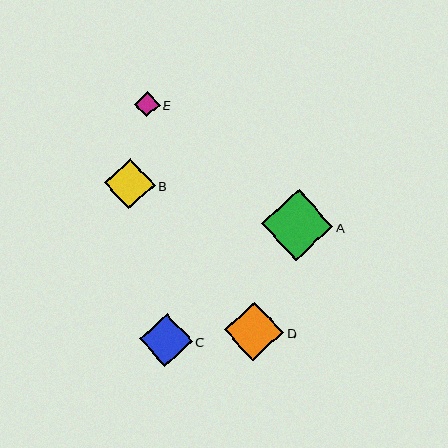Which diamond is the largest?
Diamond A is the largest with a size of approximately 71 pixels.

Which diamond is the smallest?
Diamond E is the smallest with a size of approximately 26 pixels.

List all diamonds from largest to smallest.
From largest to smallest: A, D, C, B, E.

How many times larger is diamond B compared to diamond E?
Diamond B is approximately 2.0 times the size of diamond E.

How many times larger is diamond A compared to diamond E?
Diamond A is approximately 2.8 times the size of diamond E.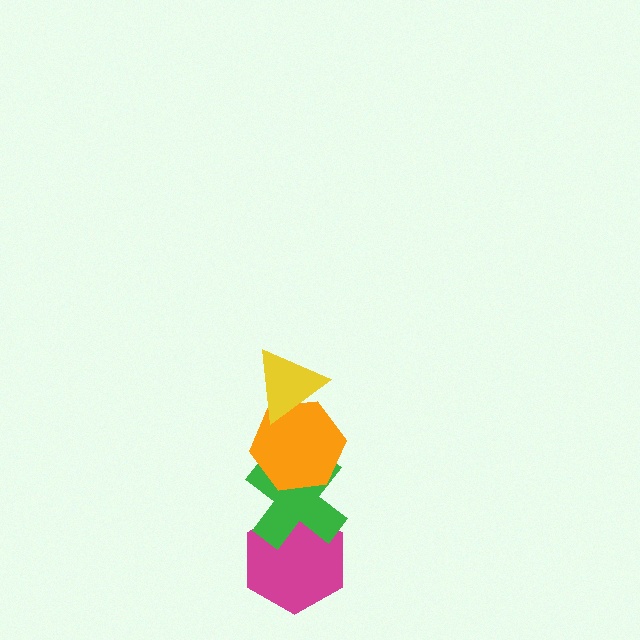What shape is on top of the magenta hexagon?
The green cross is on top of the magenta hexagon.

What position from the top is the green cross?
The green cross is 3rd from the top.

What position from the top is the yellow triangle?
The yellow triangle is 1st from the top.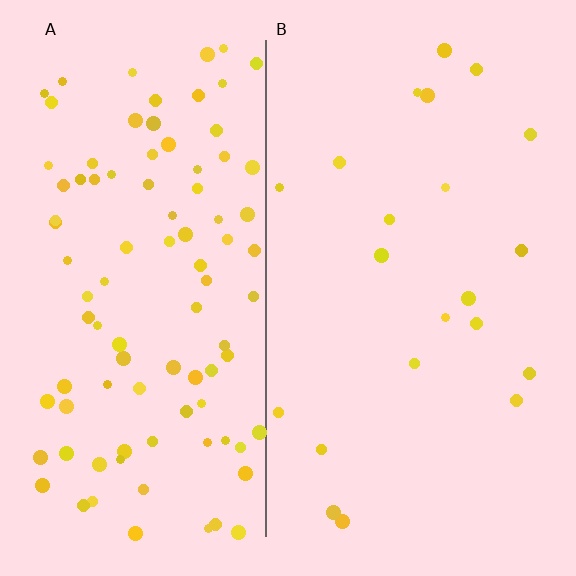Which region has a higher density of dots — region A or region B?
A (the left).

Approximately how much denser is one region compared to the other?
Approximately 4.5× — region A over region B.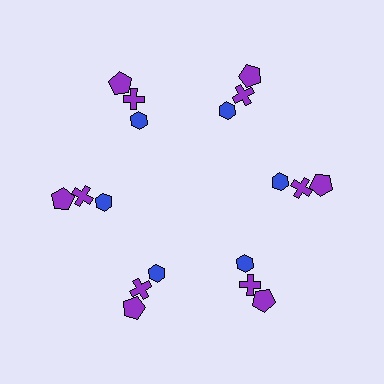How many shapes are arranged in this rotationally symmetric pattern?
There are 18 shapes, arranged in 6 groups of 3.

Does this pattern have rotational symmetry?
Yes, this pattern has 6-fold rotational symmetry. It looks the same after rotating 60 degrees around the center.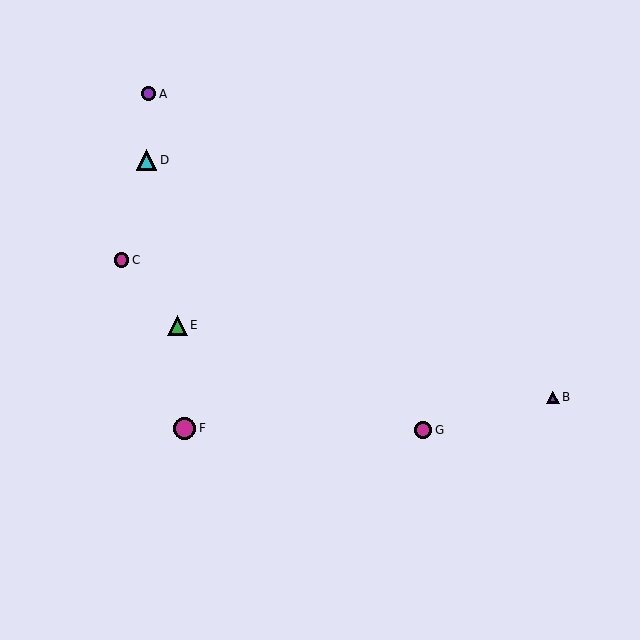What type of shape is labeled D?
Shape D is a cyan triangle.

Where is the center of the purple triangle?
The center of the purple triangle is at (553, 397).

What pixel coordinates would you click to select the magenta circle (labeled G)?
Click at (423, 430) to select the magenta circle G.